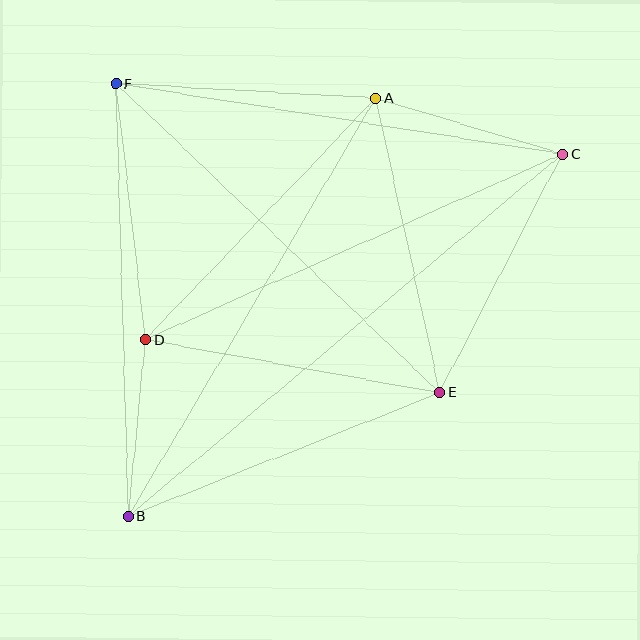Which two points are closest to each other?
Points B and D are closest to each other.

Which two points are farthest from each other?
Points B and C are farthest from each other.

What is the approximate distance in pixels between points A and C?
The distance between A and C is approximately 194 pixels.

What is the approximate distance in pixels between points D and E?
The distance between D and E is approximately 299 pixels.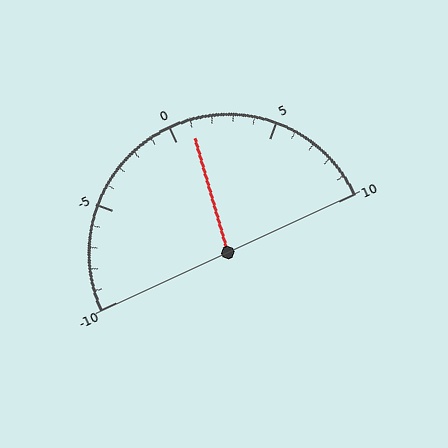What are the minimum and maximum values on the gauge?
The gauge ranges from -10 to 10.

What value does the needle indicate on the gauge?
The needle indicates approximately 1.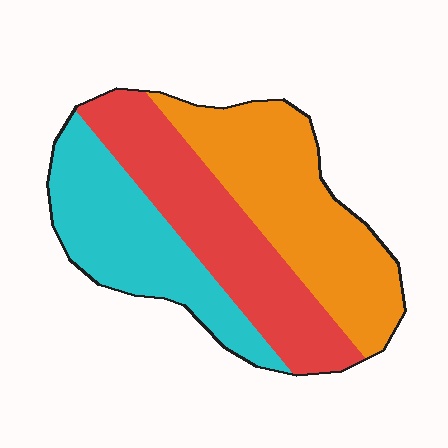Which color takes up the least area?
Cyan, at roughly 30%.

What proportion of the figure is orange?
Orange covers 37% of the figure.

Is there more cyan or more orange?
Orange.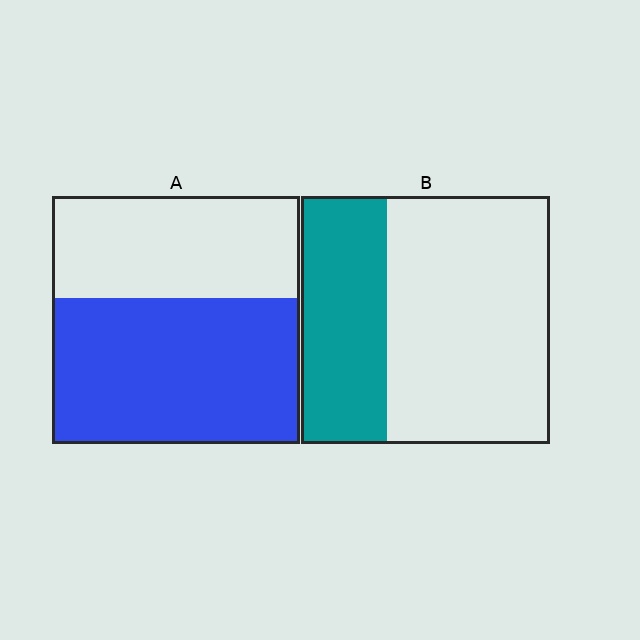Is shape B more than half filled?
No.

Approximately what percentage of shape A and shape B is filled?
A is approximately 60% and B is approximately 35%.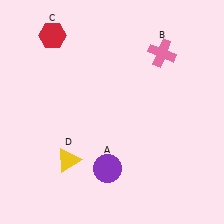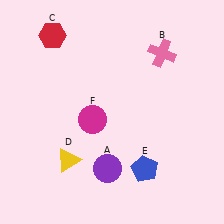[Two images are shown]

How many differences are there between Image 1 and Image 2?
There are 2 differences between the two images.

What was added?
A blue pentagon (E), a magenta circle (F) were added in Image 2.